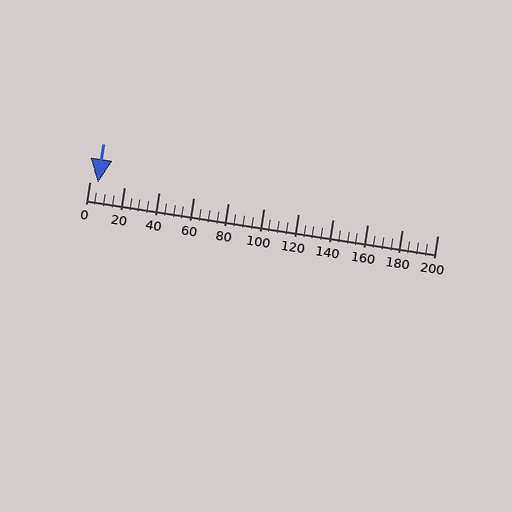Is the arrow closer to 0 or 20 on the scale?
The arrow is closer to 0.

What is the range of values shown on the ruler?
The ruler shows values from 0 to 200.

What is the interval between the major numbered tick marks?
The major tick marks are spaced 20 units apart.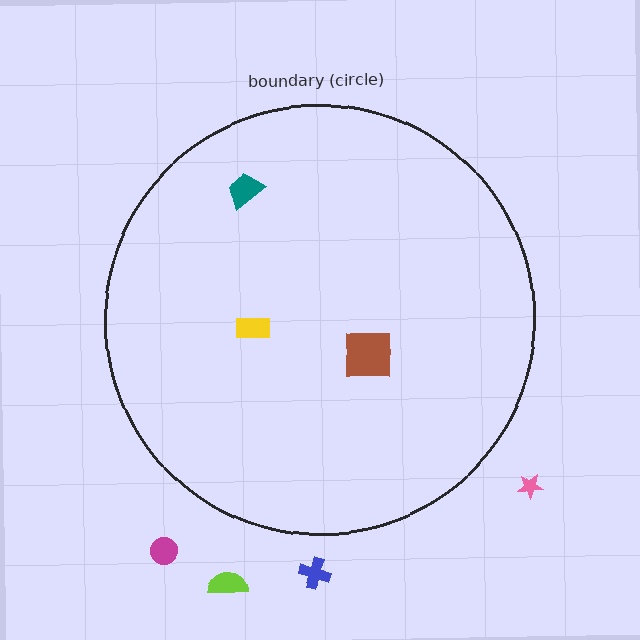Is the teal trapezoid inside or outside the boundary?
Inside.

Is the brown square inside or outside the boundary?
Inside.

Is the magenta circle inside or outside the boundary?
Outside.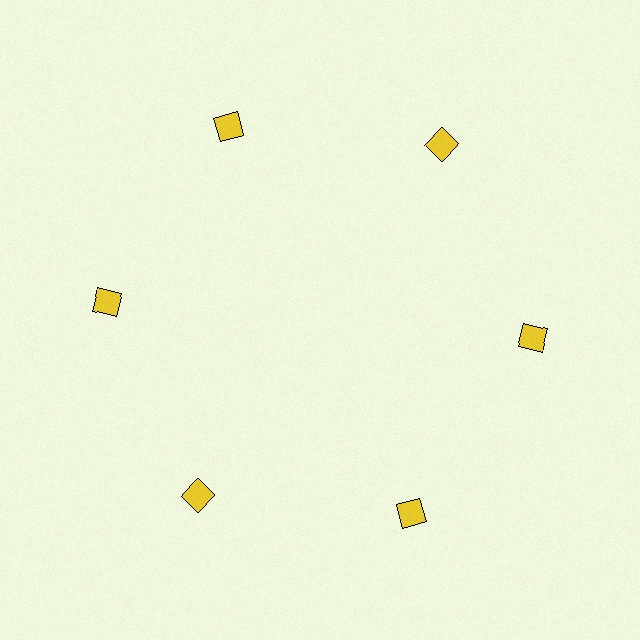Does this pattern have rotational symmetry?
Yes, this pattern has 6-fold rotational symmetry. It looks the same after rotating 60 degrees around the center.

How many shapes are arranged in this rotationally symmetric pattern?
There are 6 shapes, arranged in 6 groups of 1.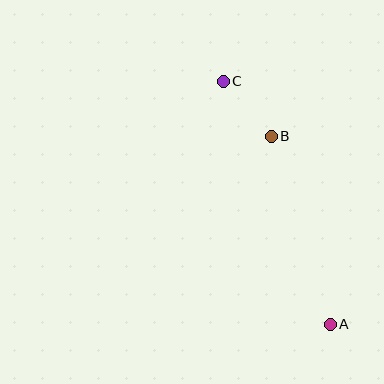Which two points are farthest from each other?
Points A and C are farthest from each other.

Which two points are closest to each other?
Points B and C are closest to each other.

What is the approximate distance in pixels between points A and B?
The distance between A and B is approximately 197 pixels.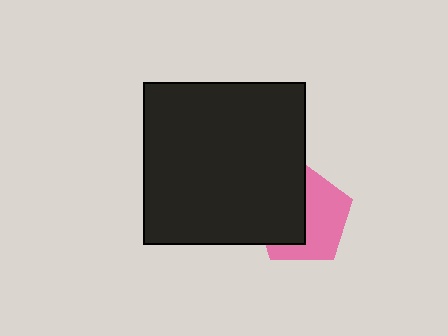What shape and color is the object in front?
The object in front is a black square.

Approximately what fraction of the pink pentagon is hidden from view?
Roughly 47% of the pink pentagon is hidden behind the black square.